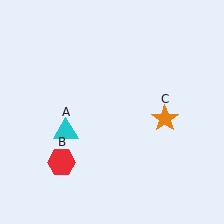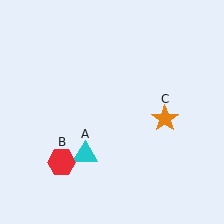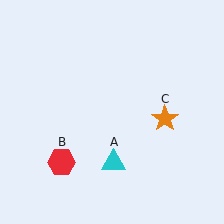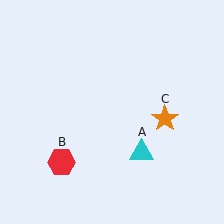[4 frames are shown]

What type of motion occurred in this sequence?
The cyan triangle (object A) rotated counterclockwise around the center of the scene.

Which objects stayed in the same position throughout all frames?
Red hexagon (object B) and orange star (object C) remained stationary.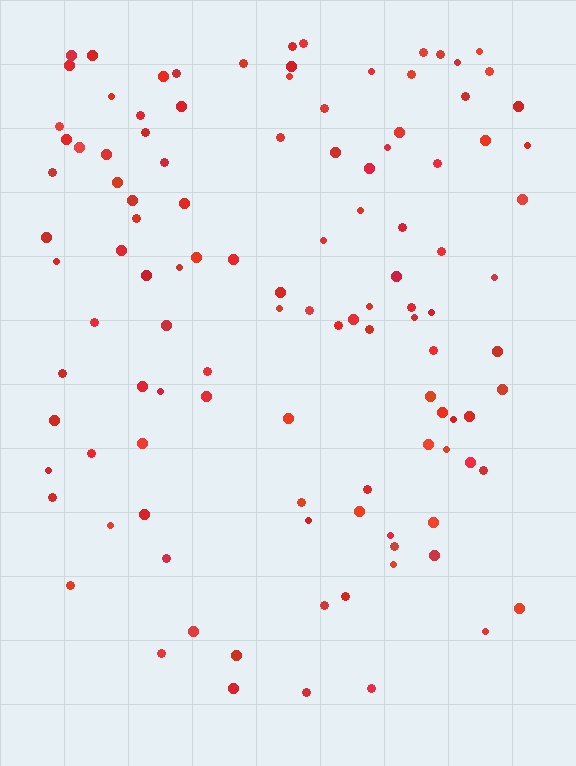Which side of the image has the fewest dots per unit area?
The bottom.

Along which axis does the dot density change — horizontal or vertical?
Vertical.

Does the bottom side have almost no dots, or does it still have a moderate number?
Still a moderate number, just noticeably fewer than the top.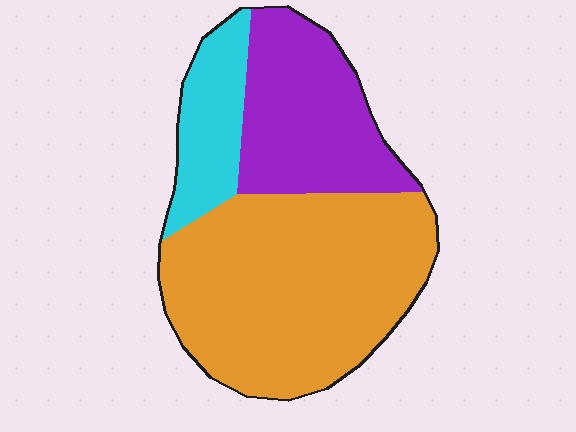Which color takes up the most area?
Orange, at roughly 55%.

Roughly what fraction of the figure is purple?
Purple covers around 30% of the figure.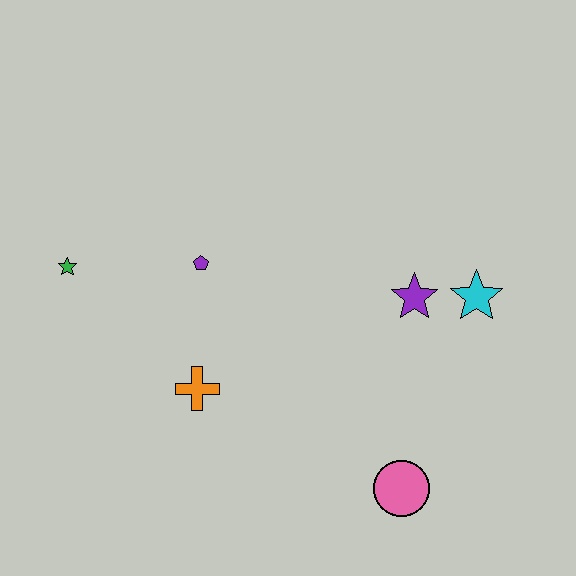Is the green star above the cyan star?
Yes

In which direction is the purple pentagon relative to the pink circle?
The purple pentagon is above the pink circle.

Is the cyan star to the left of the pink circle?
No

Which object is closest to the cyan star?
The purple star is closest to the cyan star.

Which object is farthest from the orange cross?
The cyan star is farthest from the orange cross.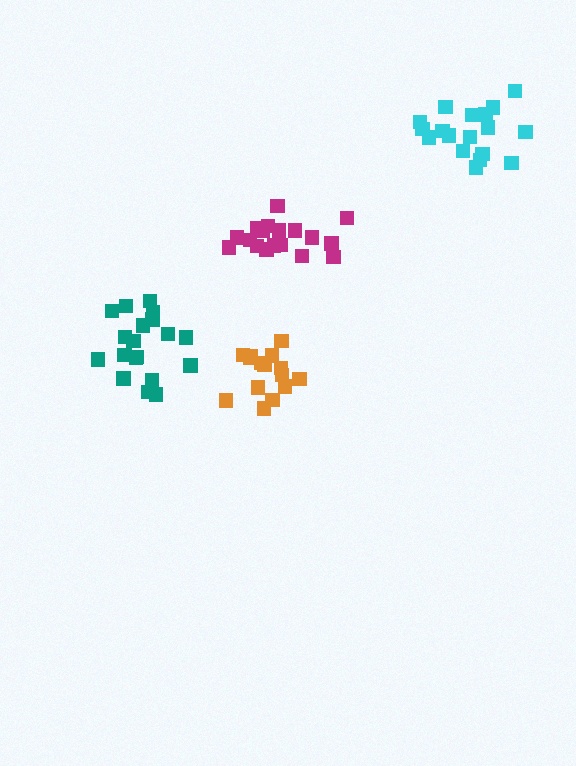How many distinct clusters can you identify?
There are 4 distinct clusters.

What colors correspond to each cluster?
The clusters are colored: orange, teal, cyan, magenta.